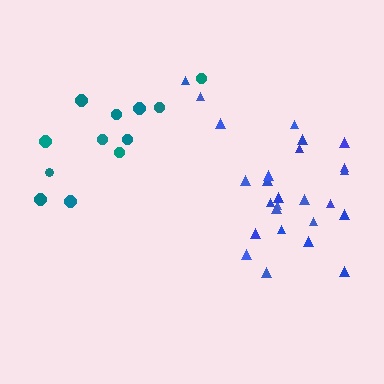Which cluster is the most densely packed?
Blue.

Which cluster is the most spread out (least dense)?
Teal.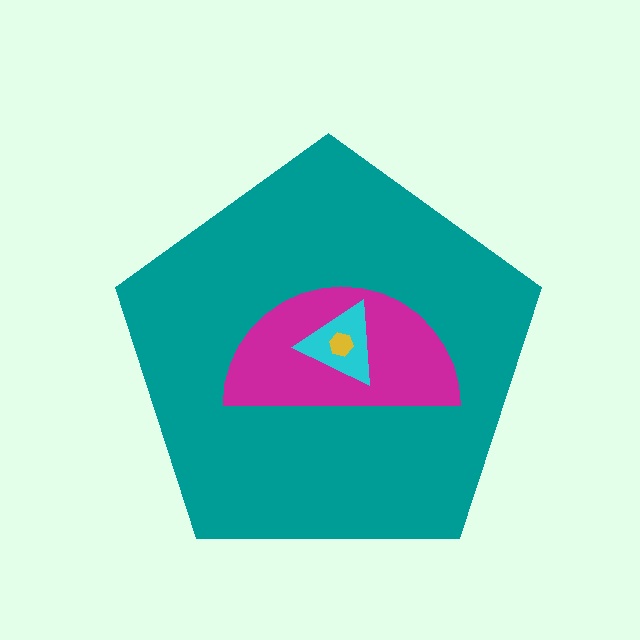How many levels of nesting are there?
4.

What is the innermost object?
The yellow hexagon.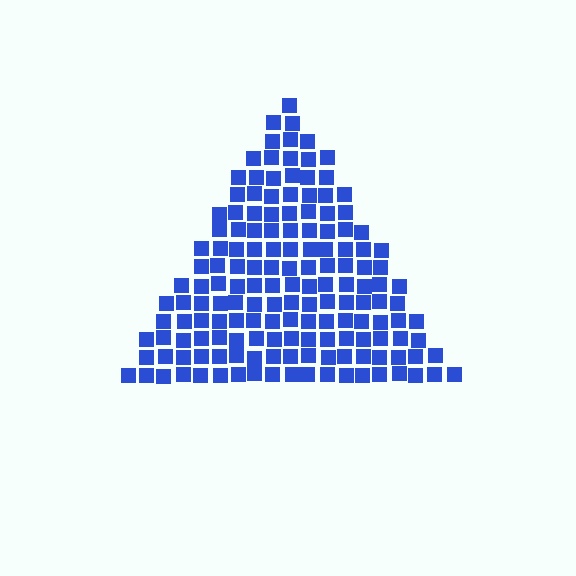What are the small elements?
The small elements are squares.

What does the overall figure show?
The overall figure shows a triangle.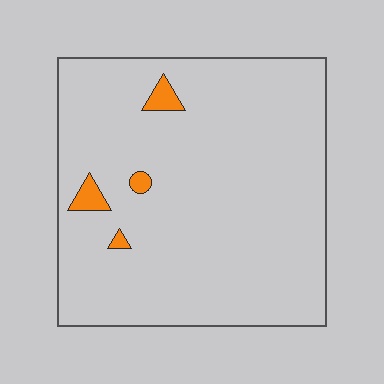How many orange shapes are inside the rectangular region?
4.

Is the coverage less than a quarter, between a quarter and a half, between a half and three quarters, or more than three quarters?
Less than a quarter.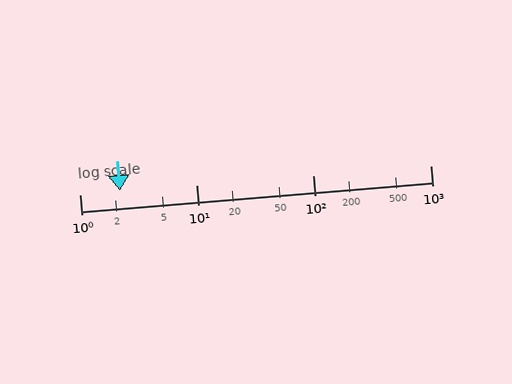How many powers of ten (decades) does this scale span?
The scale spans 3 decades, from 1 to 1000.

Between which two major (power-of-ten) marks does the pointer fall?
The pointer is between 1 and 10.